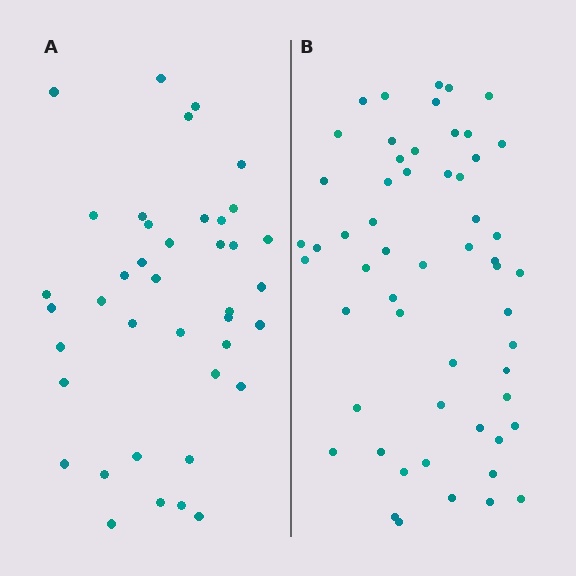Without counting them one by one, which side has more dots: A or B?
Region B (the right region) has more dots.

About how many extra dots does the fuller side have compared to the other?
Region B has approximately 15 more dots than region A.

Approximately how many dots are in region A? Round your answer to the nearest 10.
About 40 dots.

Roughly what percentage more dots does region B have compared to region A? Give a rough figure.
About 40% more.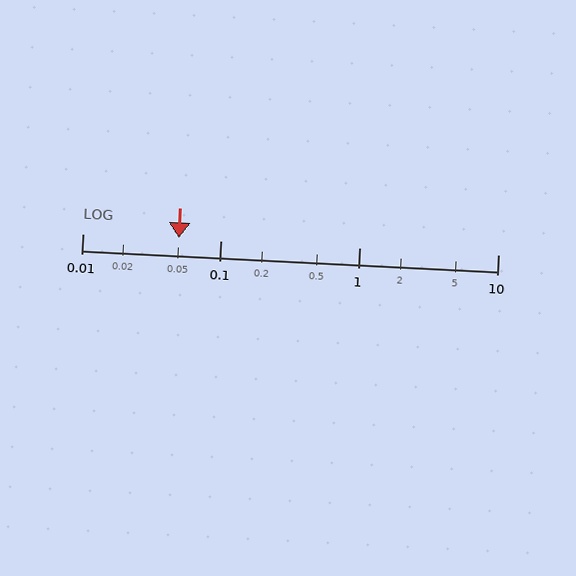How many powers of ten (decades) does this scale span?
The scale spans 3 decades, from 0.01 to 10.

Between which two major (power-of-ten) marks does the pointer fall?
The pointer is between 0.01 and 0.1.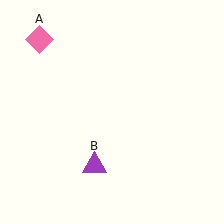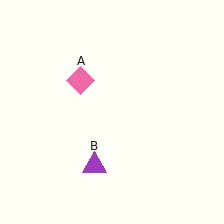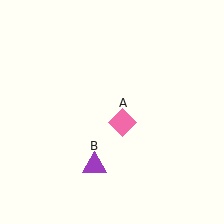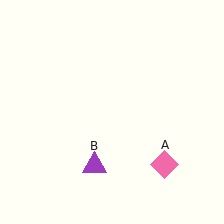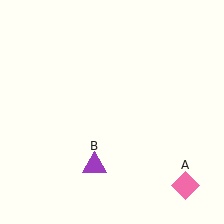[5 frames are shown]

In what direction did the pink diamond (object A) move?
The pink diamond (object A) moved down and to the right.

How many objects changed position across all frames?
1 object changed position: pink diamond (object A).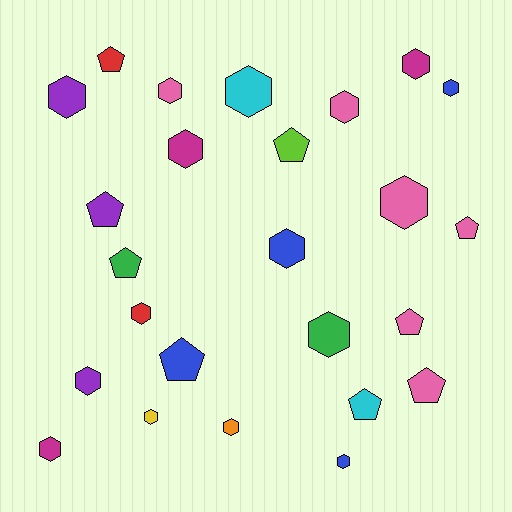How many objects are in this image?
There are 25 objects.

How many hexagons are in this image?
There are 16 hexagons.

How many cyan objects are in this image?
There are 2 cyan objects.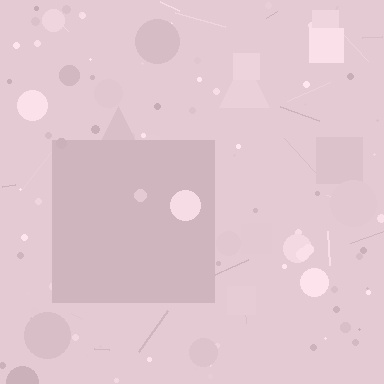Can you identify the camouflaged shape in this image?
The camouflaged shape is a square.